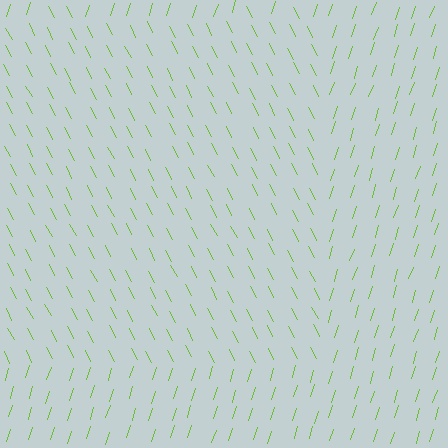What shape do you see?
I see a rectangle.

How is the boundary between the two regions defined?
The boundary is defined purely by a change in line orientation (approximately 45 degrees difference). All lines are the same color and thickness.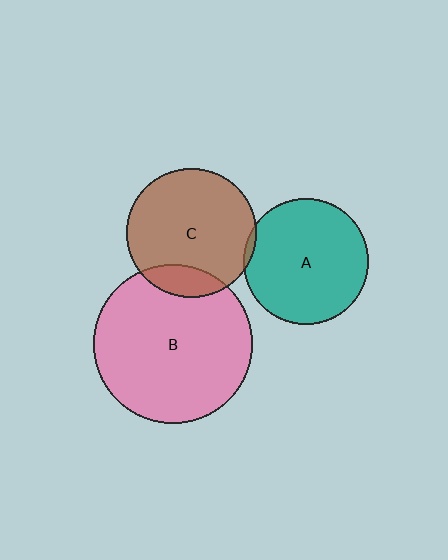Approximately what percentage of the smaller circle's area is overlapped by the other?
Approximately 5%.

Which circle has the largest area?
Circle B (pink).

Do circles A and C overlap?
Yes.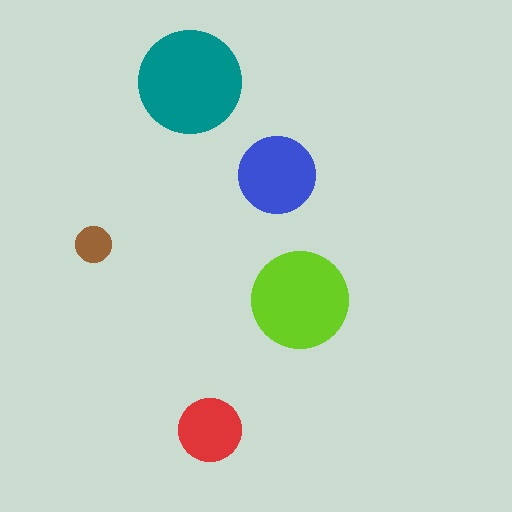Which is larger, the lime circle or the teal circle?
The teal one.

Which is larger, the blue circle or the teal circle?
The teal one.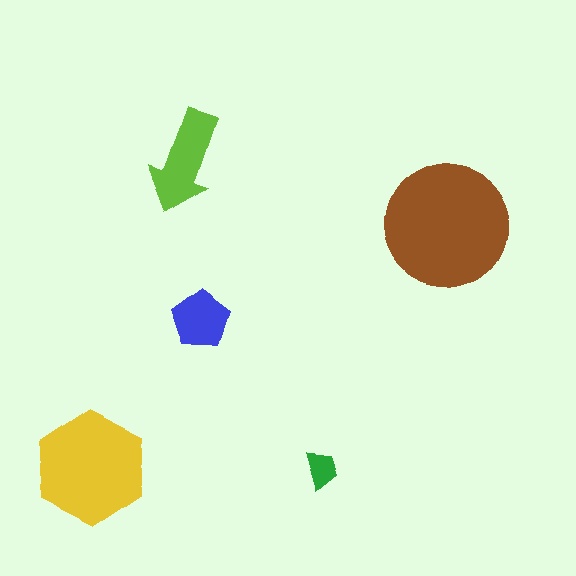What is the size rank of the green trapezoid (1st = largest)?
5th.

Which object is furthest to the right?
The brown circle is rightmost.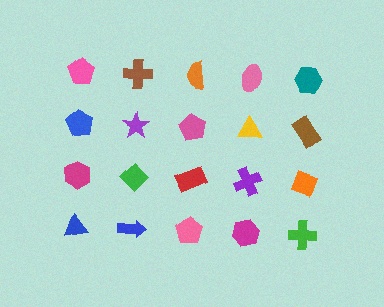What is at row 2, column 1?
A blue pentagon.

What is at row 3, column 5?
An orange diamond.